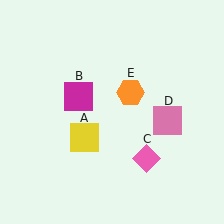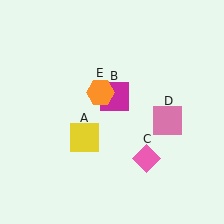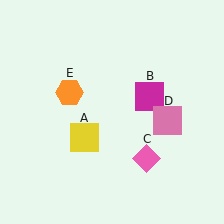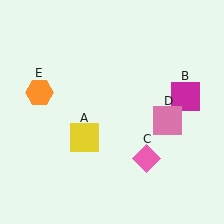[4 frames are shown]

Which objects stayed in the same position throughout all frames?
Yellow square (object A) and pink diamond (object C) and pink square (object D) remained stationary.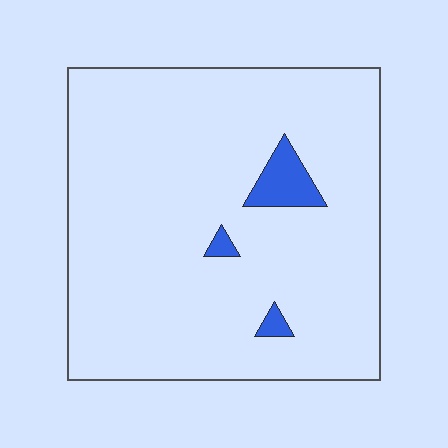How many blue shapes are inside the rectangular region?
3.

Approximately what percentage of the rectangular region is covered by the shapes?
Approximately 5%.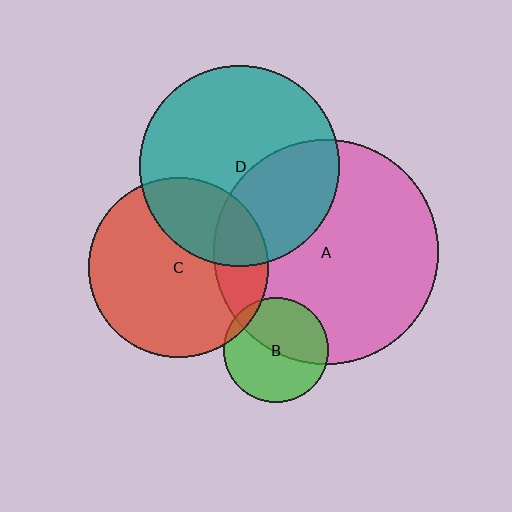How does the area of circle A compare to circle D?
Approximately 1.3 times.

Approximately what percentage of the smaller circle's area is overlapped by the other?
Approximately 35%.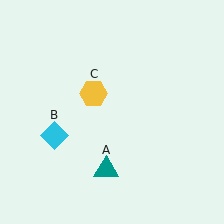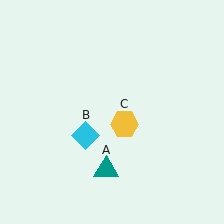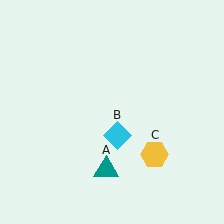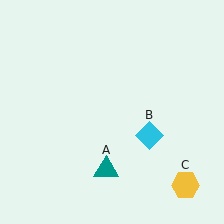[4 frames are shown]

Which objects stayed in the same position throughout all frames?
Teal triangle (object A) remained stationary.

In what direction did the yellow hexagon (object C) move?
The yellow hexagon (object C) moved down and to the right.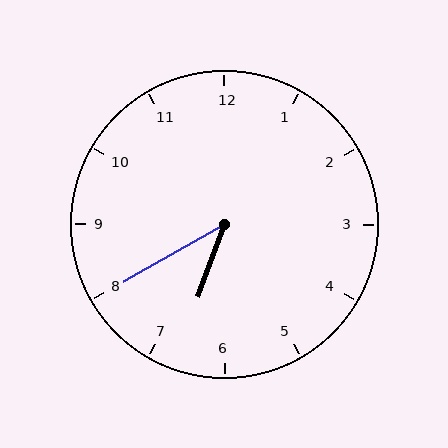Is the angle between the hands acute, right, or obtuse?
It is acute.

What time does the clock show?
6:40.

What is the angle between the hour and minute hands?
Approximately 40 degrees.